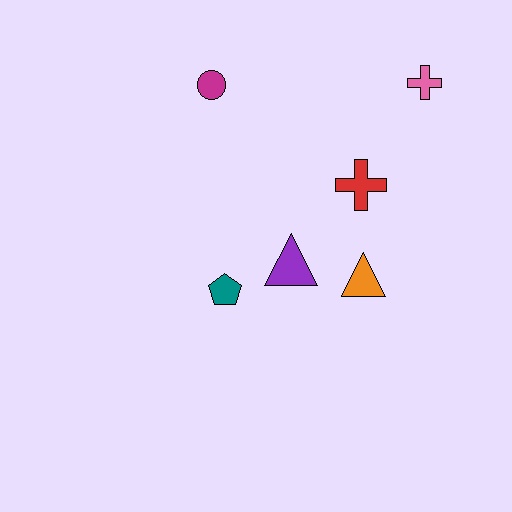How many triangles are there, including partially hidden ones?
There are 2 triangles.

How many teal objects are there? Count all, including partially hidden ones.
There is 1 teal object.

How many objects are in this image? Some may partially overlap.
There are 6 objects.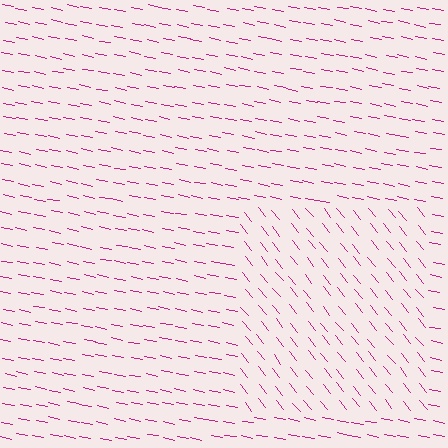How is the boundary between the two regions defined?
The boundary is defined purely by a change in line orientation (approximately 39 degrees difference). All lines are the same color and thickness.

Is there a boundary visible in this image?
Yes, there is a texture boundary formed by a change in line orientation.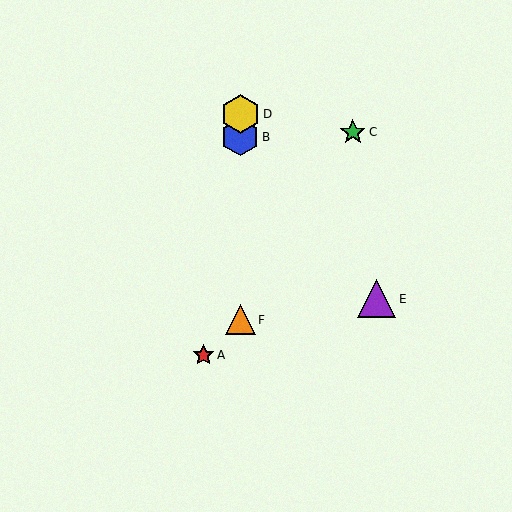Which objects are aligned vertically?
Objects B, D, F are aligned vertically.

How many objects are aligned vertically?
3 objects (B, D, F) are aligned vertically.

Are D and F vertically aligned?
Yes, both are at x≈240.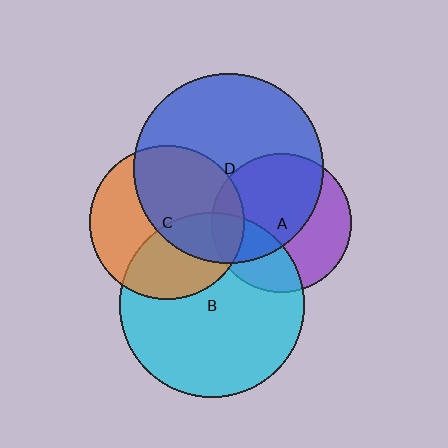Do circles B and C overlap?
Yes.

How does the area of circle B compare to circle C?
Approximately 1.4 times.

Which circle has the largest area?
Circle D (blue).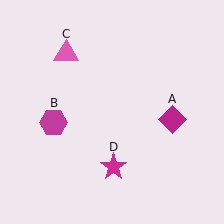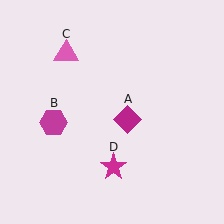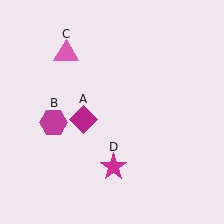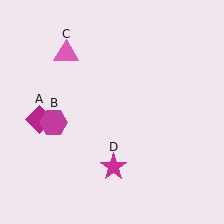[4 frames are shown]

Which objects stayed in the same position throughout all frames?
Magenta hexagon (object B) and pink triangle (object C) and magenta star (object D) remained stationary.